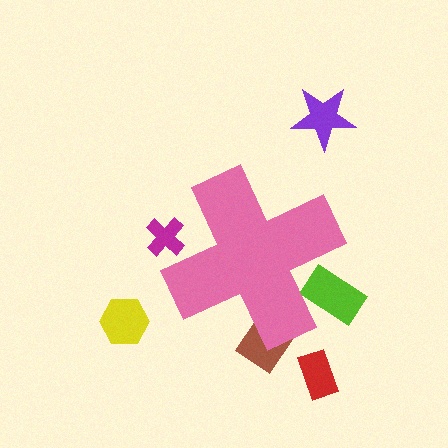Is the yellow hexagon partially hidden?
No, the yellow hexagon is fully visible.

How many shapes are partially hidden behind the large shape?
3 shapes are partially hidden.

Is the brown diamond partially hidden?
Yes, the brown diamond is partially hidden behind the pink cross.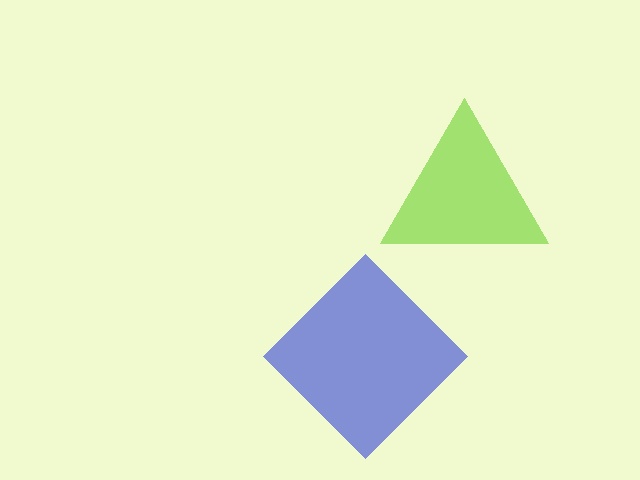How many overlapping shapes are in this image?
There are 2 overlapping shapes in the image.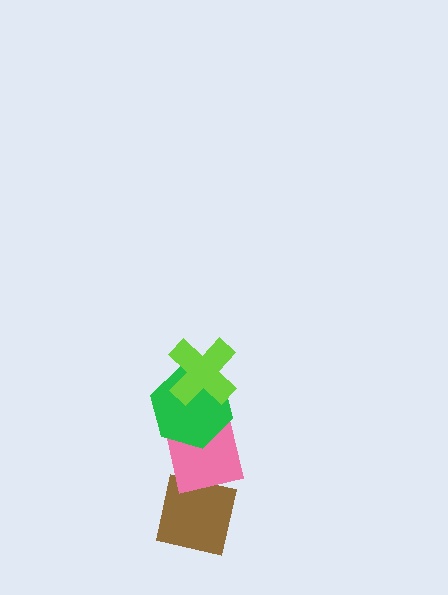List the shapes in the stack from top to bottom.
From top to bottom: the lime cross, the green hexagon, the pink square, the brown square.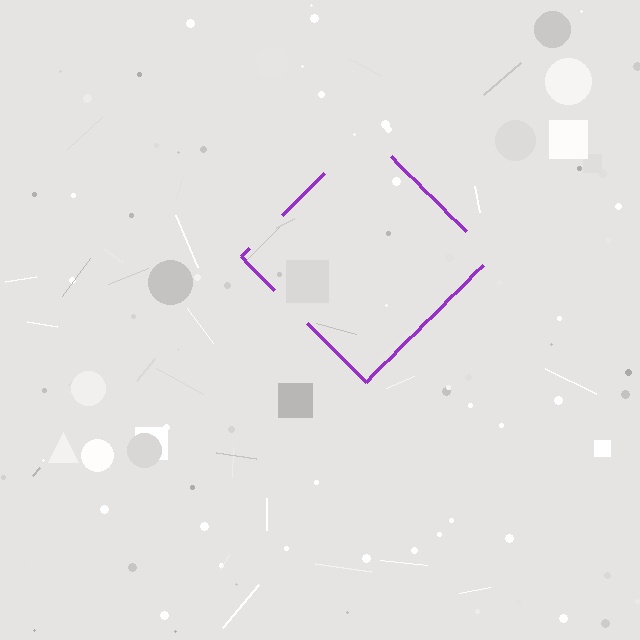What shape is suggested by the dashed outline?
The dashed outline suggests a diamond.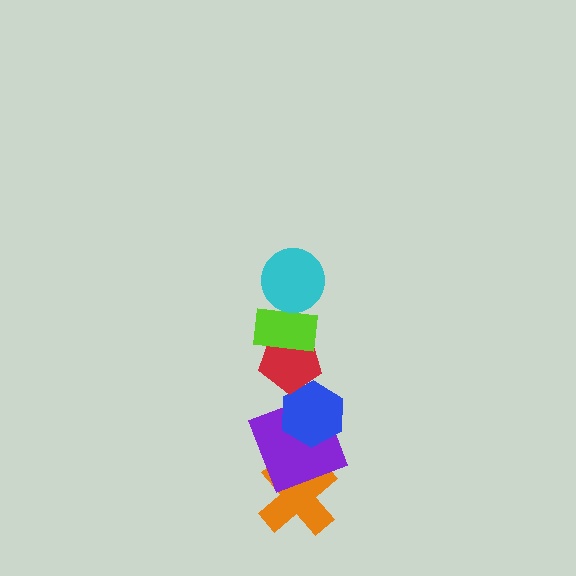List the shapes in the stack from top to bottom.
From top to bottom: the cyan circle, the lime rectangle, the red pentagon, the blue hexagon, the purple square, the orange cross.